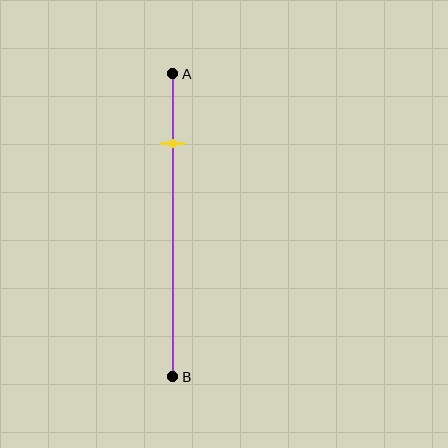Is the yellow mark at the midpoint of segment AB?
No, the mark is at about 25% from A, not at the 50% midpoint.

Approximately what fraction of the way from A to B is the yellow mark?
The yellow mark is approximately 25% of the way from A to B.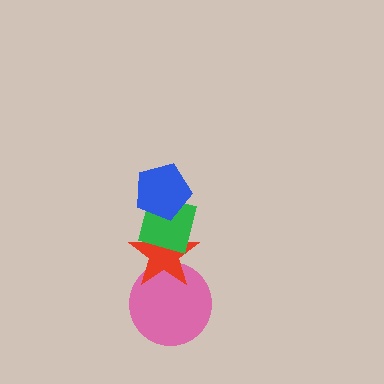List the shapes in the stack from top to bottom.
From top to bottom: the blue pentagon, the green square, the red star, the pink circle.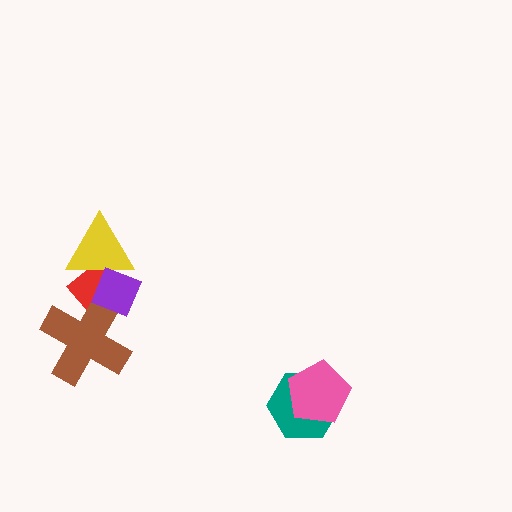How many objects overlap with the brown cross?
2 objects overlap with the brown cross.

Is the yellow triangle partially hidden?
Yes, it is partially covered by another shape.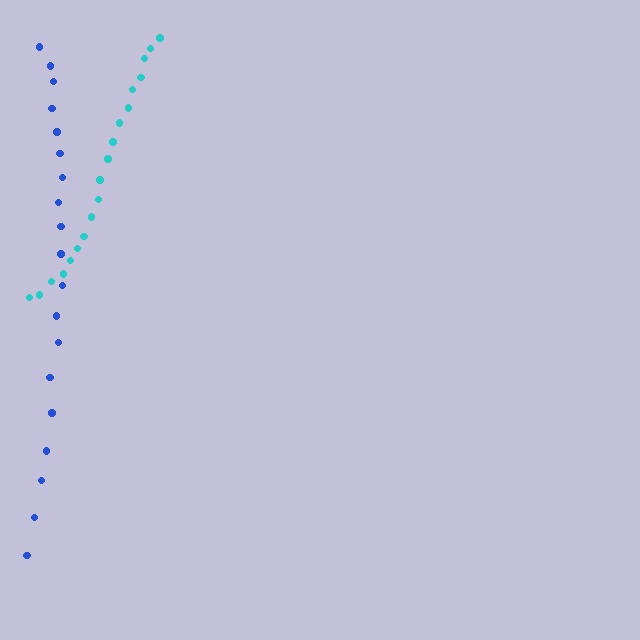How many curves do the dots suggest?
There are 2 distinct paths.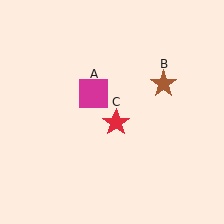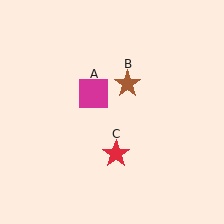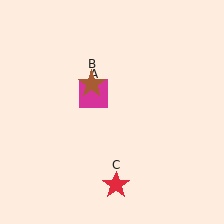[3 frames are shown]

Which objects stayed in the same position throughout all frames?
Magenta square (object A) remained stationary.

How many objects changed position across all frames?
2 objects changed position: brown star (object B), red star (object C).